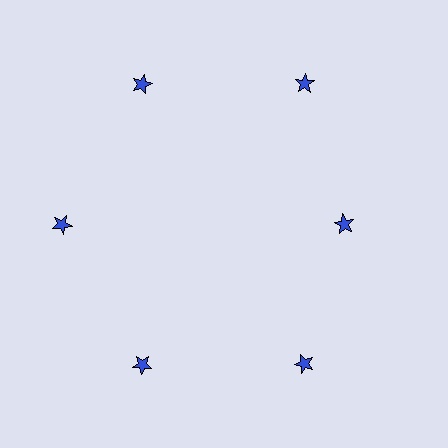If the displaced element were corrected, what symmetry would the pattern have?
It would have 6-fold rotational symmetry — the pattern would map onto itself every 60 degrees.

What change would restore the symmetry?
The symmetry would be restored by moving it outward, back onto the ring so that all 6 stars sit at equal angles and equal distance from the center.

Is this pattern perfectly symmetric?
No. The 6 blue stars are arranged in a ring, but one element near the 3 o'clock position is pulled inward toward the center, breaking the 6-fold rotational symmetry.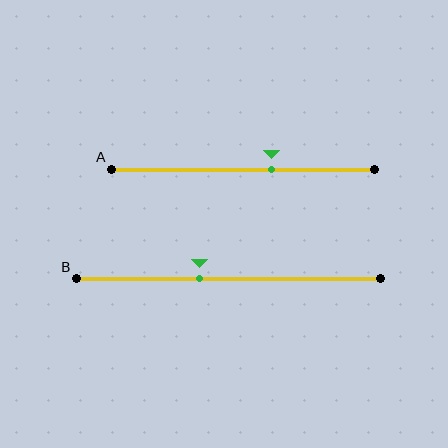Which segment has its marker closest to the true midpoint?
Segment B has its marker closest to the true midpoint.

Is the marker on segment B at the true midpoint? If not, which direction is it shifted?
No, the marker on segment B is shifted to the left by about 10% of the segment length.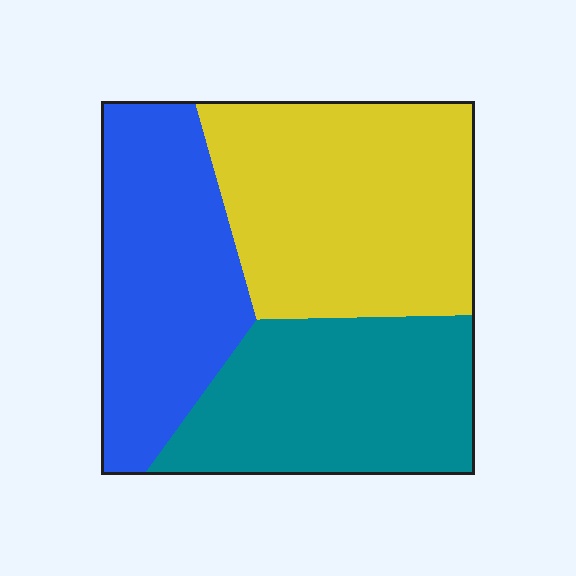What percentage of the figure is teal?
Teal covers 31% of the figure.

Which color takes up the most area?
Yellow, at roughly 40%.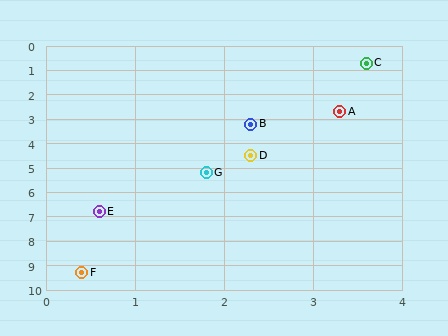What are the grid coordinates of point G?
Point G is at approximately (1.8, 5.2).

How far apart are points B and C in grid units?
Points B and C are about 2.8 grid units apart.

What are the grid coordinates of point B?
Point B is at approximately (2.3, 3.2).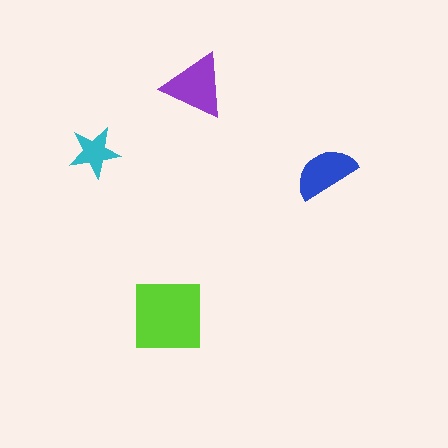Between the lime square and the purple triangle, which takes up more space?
The lime square.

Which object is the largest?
The lime square.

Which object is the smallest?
The cyan star.